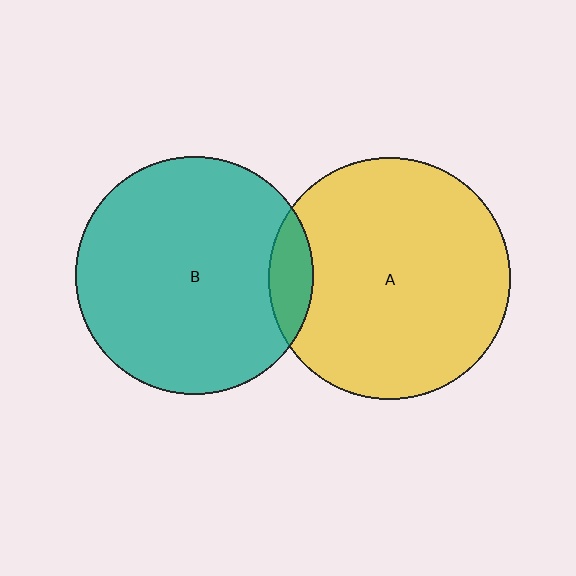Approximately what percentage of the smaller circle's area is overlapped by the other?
Approximately 10%.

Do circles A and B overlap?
Yes.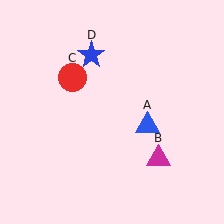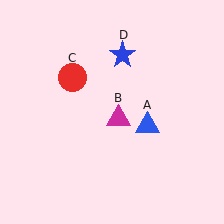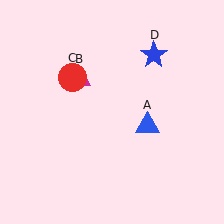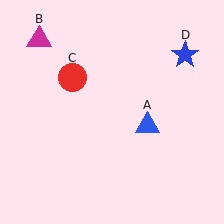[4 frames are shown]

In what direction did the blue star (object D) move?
The blue star (object D) moved right.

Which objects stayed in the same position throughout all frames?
Blue triangle (object A) and red circle (object C) remained stationary.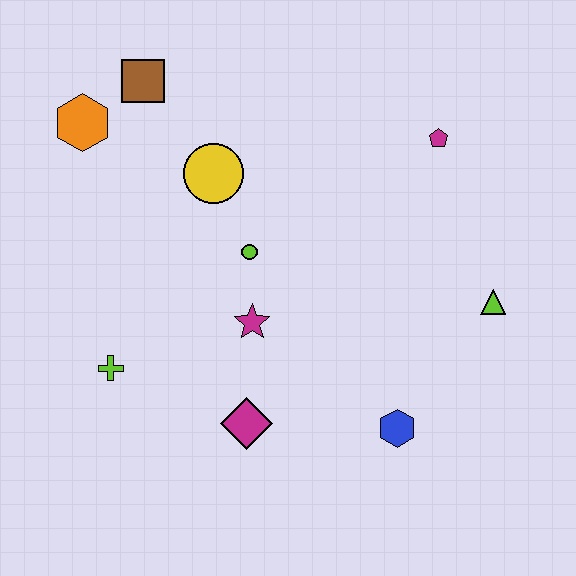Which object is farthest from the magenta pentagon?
The lime cross is farthest from the magenta pentagon.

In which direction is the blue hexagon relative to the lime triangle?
The blue hexagon is below the lime triangle.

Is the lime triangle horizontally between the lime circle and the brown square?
No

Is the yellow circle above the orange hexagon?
No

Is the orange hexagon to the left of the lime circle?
Yes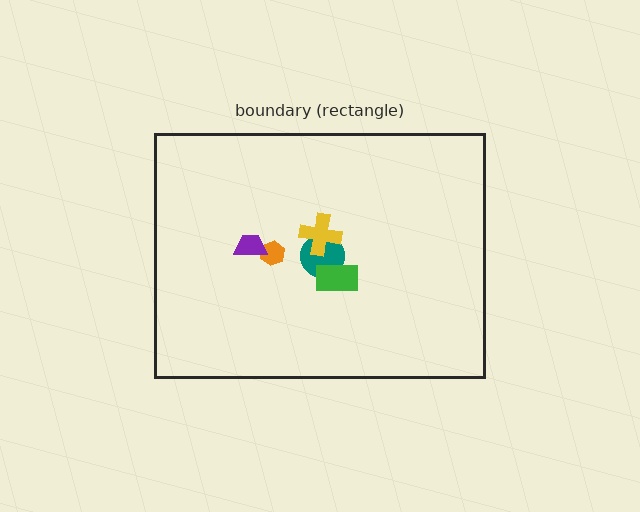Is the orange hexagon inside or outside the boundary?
Inside.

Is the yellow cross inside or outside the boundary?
Inside.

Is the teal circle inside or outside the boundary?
Inside.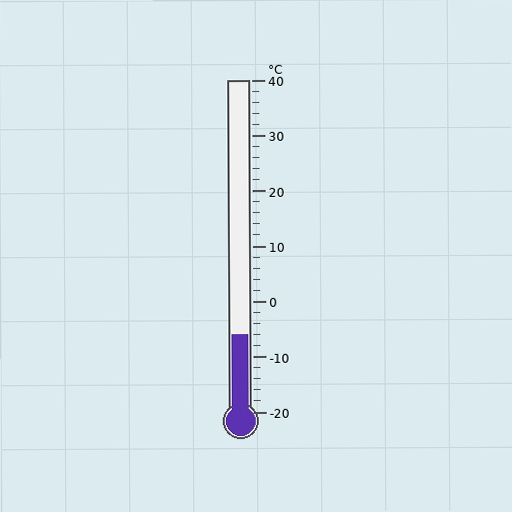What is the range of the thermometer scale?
The thermometer scale ranges from -20°C to 40°C.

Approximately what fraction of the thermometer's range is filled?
The thermometer is filled to approximately 25% of its range.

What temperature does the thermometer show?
The thermometer shows approximately -6°C.